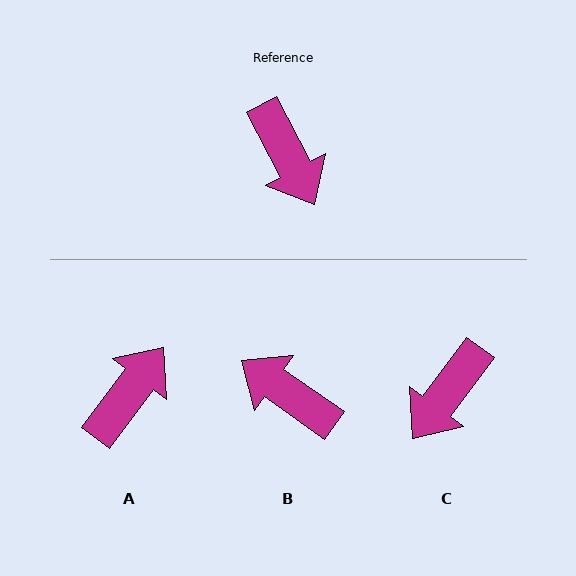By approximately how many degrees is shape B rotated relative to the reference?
Approximately 153 degrees clockwise.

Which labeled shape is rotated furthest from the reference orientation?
B, about 153 degrees away.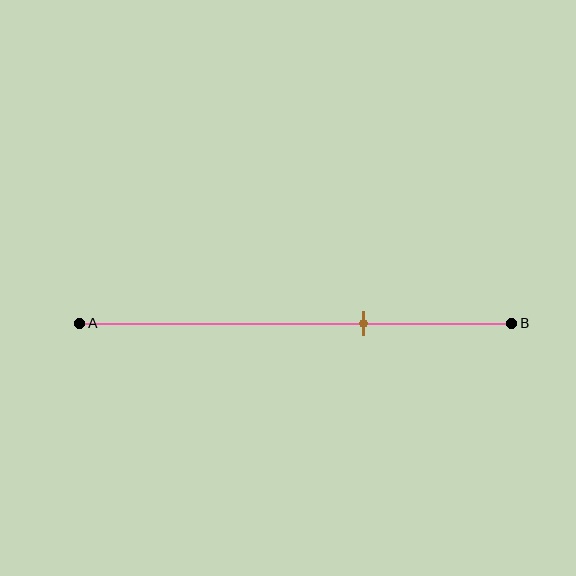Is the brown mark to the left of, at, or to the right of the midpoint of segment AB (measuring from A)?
The brown mark is to the right of the midpoint of segment AB.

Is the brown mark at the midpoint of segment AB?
No, the mark is at about 65% from A, not at the 50% midpoint.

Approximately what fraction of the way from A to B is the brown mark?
The brown mark is approximately 65% of the way from A to B.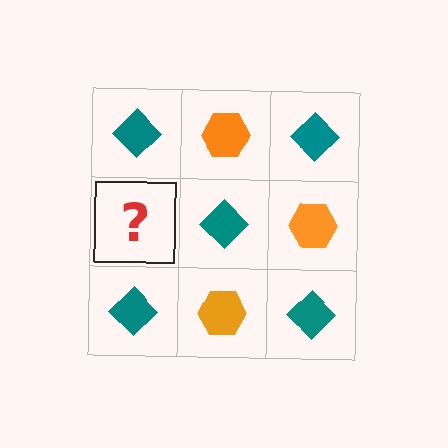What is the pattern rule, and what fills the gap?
The rule is that it alternates teal diamond and orange hexagon in a checkerboard pattern. The gap should be filled with an orange hexagon.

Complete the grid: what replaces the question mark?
The question mark should be replaced with an orange hexagon.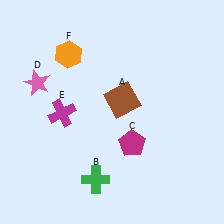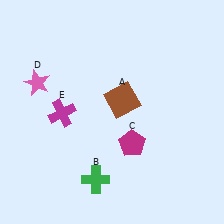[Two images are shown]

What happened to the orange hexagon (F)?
The orange hexagon (F) was removed in Image 2. It was in the top-left area of Image 1.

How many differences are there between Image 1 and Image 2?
There is 1 difference between the two images.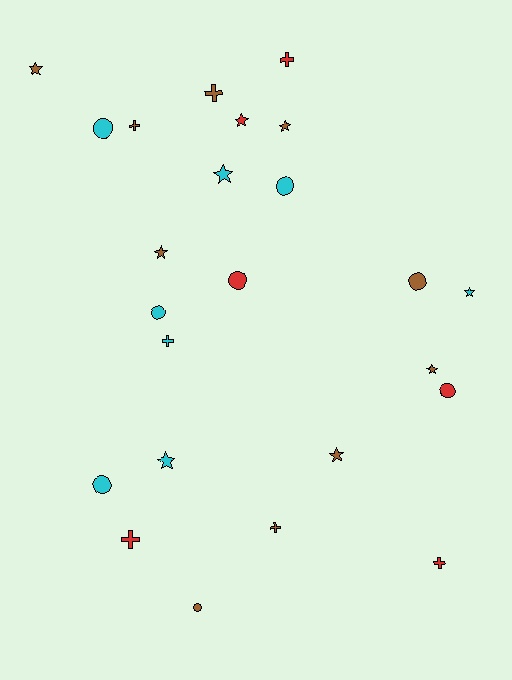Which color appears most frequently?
Brown, with 10 objects.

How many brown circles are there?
There are 2 brown circles.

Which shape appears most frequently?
Star, with 9 objects.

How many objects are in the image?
There are 24 objects.